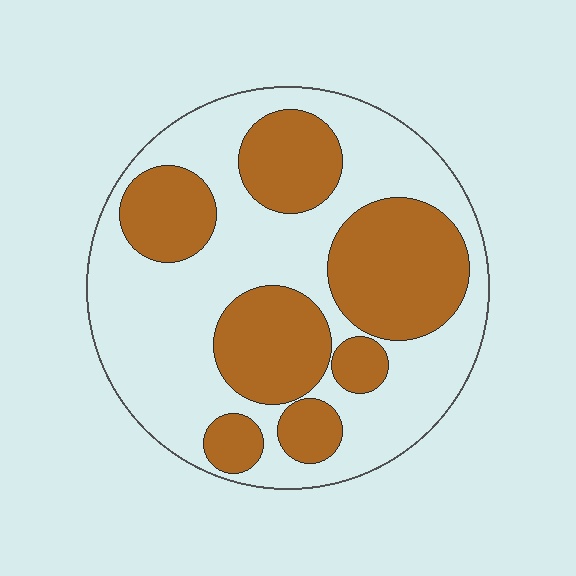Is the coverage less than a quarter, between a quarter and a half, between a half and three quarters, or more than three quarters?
Between a quarter and a half.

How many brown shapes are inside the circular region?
7.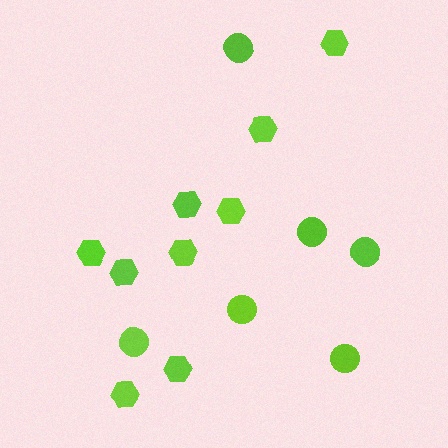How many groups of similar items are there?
There are 2 groups: one group of circles (6) and one group of hexagons (9).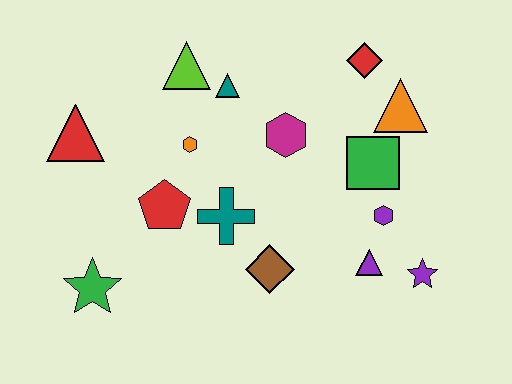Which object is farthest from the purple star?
The red triangle is farthest from the purple star.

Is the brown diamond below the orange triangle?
Yes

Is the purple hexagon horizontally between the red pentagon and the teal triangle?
No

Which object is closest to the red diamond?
The orange triangle is closest to the red diamond.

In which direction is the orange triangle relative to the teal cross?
The orange triangle is to the right of the teal cross.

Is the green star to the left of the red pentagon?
Yes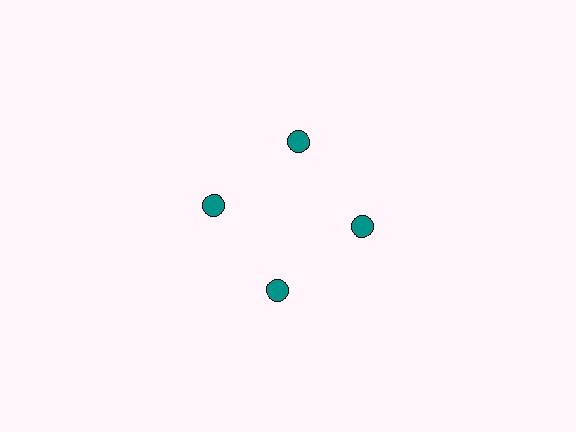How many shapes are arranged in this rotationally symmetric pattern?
There are 4 shapes, arranged in 4 groups of 1.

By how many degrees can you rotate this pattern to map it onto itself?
The pattern maps onto itself every 90 degrees of rotation.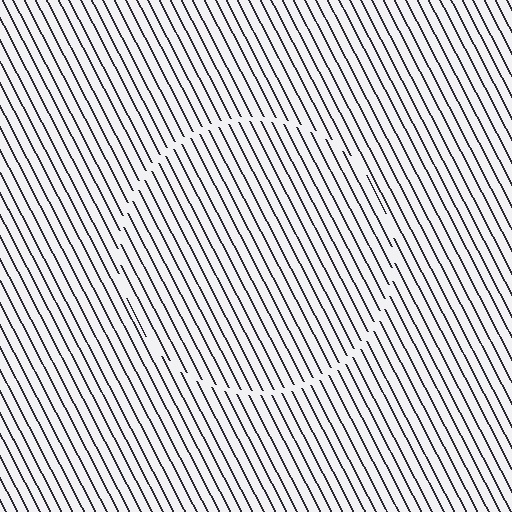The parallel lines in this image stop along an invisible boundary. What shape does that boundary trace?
An illusory circle. The interior of the shape contains the same grating, shifted by half a period — the contour is defined by the phase discontinuity where line-ends from the inner and outer gratings abut.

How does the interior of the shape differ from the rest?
The interior of the shape contains the same grating, shifted by half a period — the contour is defined by the phase discontinuity where line-ends from the inner and outer gratings abut.